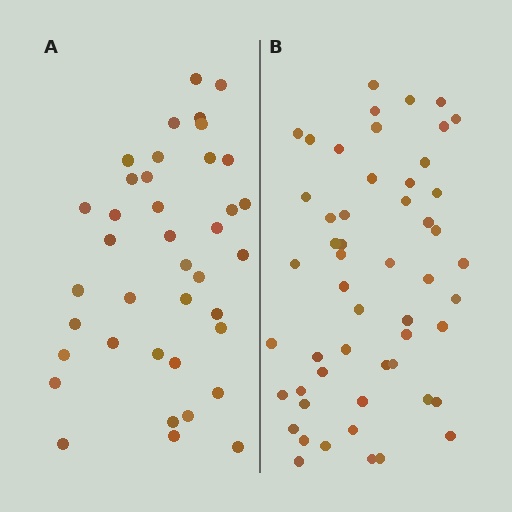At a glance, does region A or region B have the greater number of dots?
Region B (the right region) has more dots.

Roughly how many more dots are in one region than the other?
Region B has approximately 15 more dots than region A.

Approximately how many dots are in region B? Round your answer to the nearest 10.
About 50 dots. (The exact count is 53, which rounds to 50.)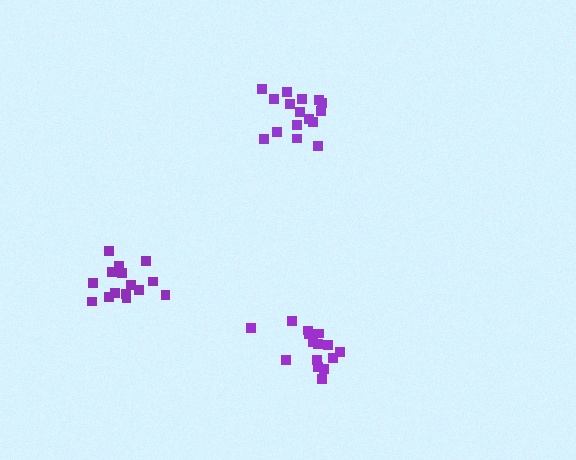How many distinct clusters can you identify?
There are 3 distinct clusters.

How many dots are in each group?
Group 1: 16 dots, Group 2: 16 dots, Group 3: 15 dots (47 total).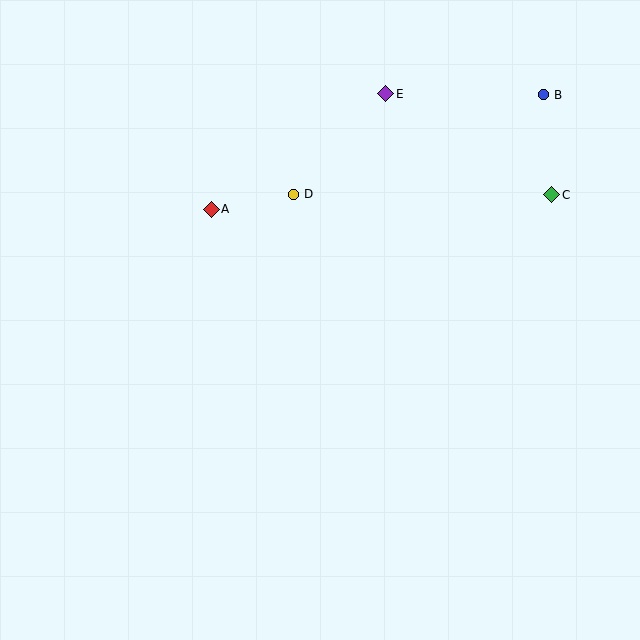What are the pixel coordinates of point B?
Point B is at (544, 95).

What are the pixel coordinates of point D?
Point D is at (294, 194).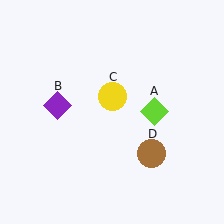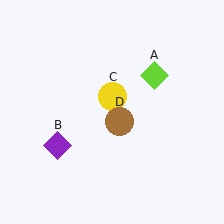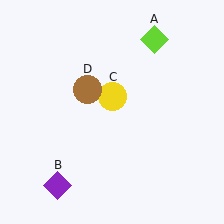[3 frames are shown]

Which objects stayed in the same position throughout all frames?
Yellow circle (object C) remained stationary.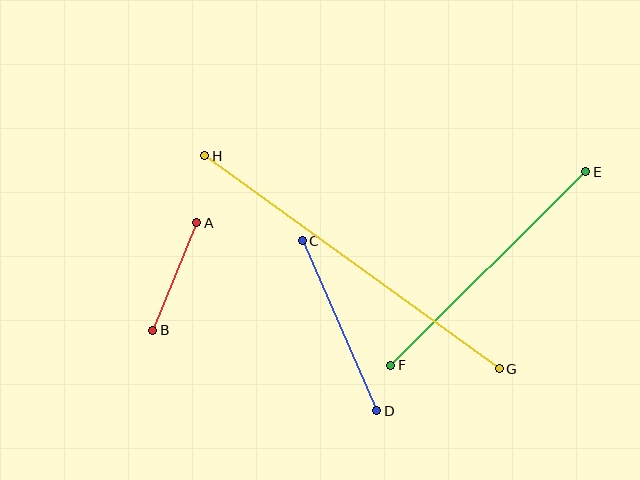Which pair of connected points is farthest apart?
Points G and H are farthest apart.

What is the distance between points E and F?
The distance is approximately 275 pixels.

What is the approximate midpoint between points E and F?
The midpoint is at approximately (488, 268) pixels.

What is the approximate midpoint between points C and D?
The midpoint is at approximately (339, 326) pixels.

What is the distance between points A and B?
The distance is approximately 116 pixels.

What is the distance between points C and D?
The distance is approximately 186 pixels.